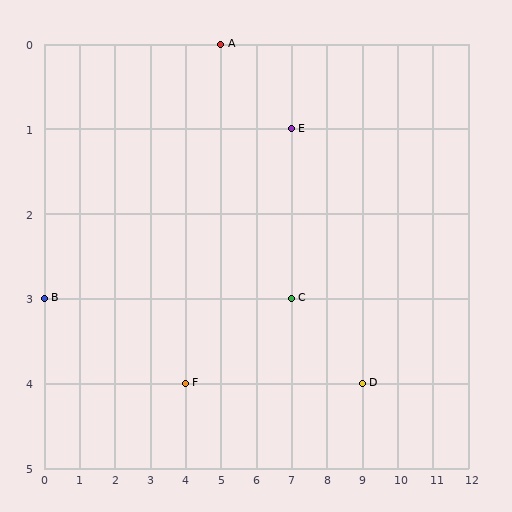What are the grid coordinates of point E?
Point E is at grid coordinates (7, 1).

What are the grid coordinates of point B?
Point B is at grid coordinates (0, 3).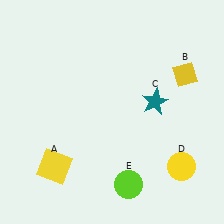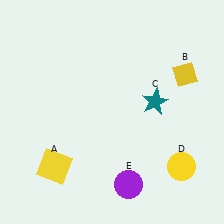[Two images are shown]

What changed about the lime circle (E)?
In Image 1, E is lime. In Image 2, it changed to purple.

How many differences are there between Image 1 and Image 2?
There is 1 difference between the two images.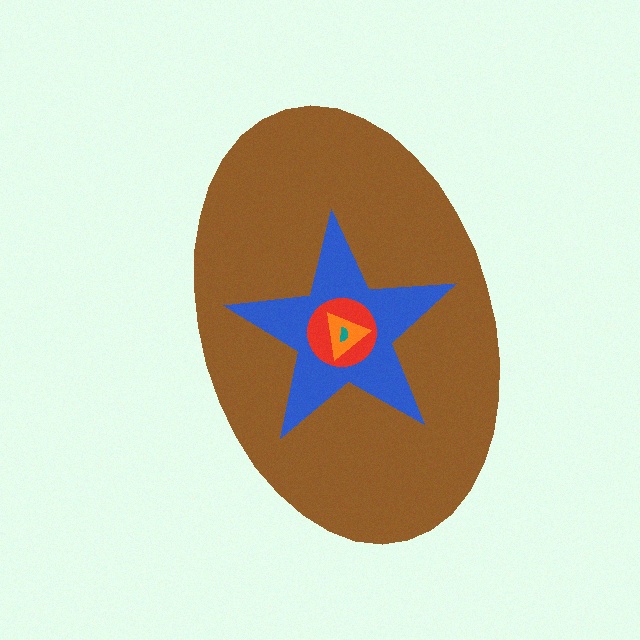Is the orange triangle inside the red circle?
Yes.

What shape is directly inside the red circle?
The orange triangle.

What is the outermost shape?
The brown ellipse.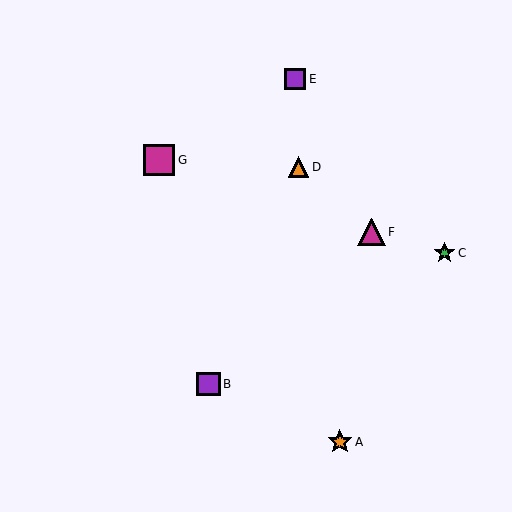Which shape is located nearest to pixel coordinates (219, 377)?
The purple square (labeled B) at (208, 384) is nearest to that location.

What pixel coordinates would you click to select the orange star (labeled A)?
Click at (340, 442) to select the orange star A.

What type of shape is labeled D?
Shape D is an orange triangle.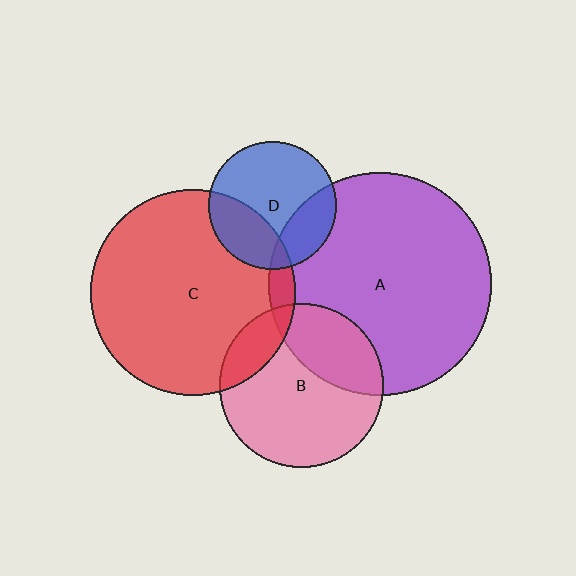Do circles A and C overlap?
Yes.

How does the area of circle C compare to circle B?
Approximately 1.6 times.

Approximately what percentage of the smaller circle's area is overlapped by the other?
Approximately 5%.